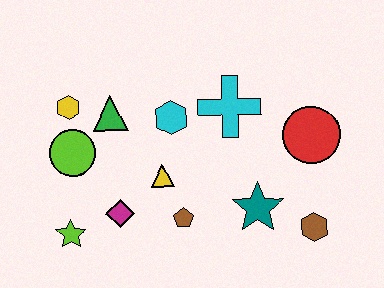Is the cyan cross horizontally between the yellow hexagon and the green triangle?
No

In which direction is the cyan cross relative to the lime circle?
The cyan cross is to the right of the lime circle.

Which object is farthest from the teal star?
The yellow hexagon is farthest from the teal star.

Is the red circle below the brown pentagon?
No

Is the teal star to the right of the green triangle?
Yes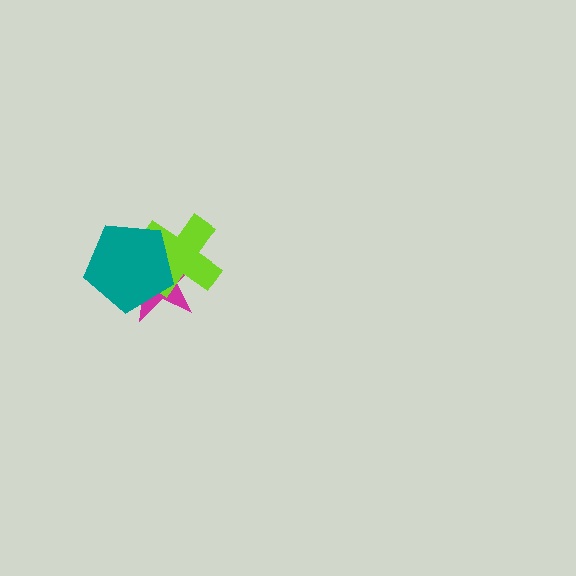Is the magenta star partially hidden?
Yes, it is partially covered by another shape.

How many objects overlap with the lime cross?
2 objects overlap with the lime cross.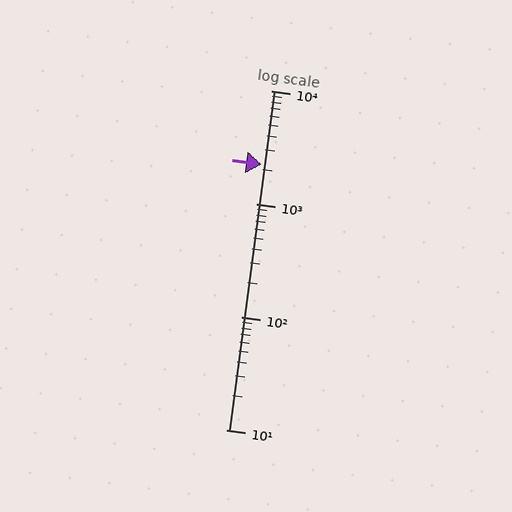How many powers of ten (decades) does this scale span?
The scale spans 3 decades, from 10 to 10000.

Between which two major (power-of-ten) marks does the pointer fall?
The pointer is between 1000 and 10000.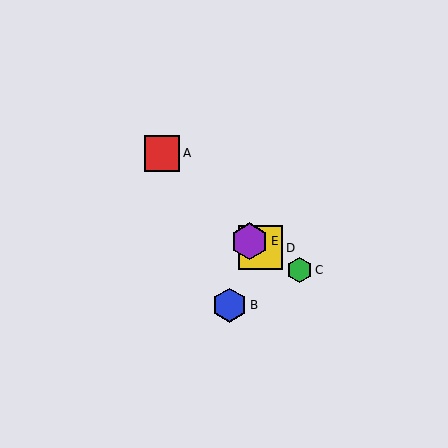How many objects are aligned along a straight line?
3 objects (C, D, E) are aligned along a straight line.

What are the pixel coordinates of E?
Object E is at (250, 241).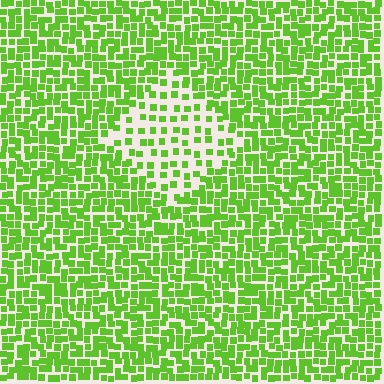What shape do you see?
I see a diamond.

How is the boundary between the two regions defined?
The boundary is defined by a change in element density (approximately 2.2x ratio). All elements are the same color, size, and shape.